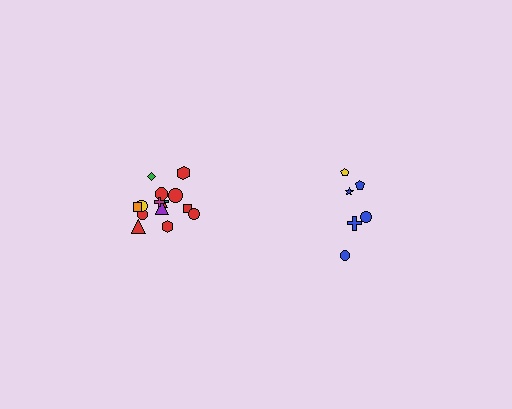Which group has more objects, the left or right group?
The left group.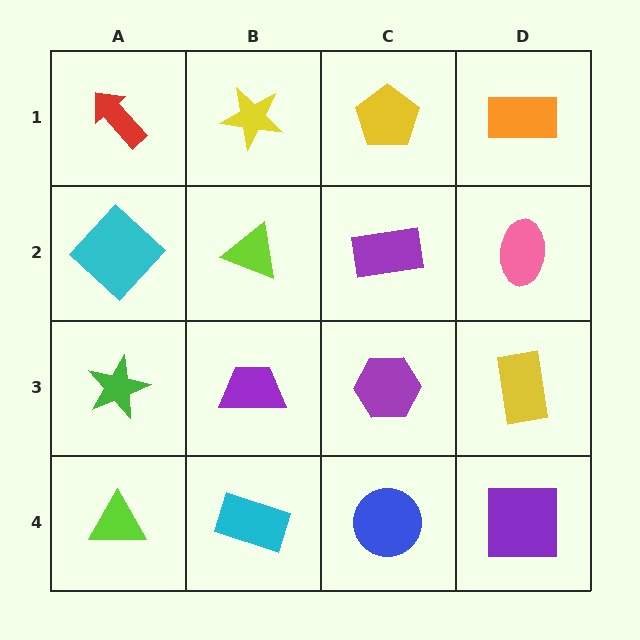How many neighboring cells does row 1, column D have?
2.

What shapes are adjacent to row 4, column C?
A purple hexagon (row 3, column C), a cyan rectangle (row 4, column B), a purple square (row 4, column D).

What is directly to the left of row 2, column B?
A cyan diamond.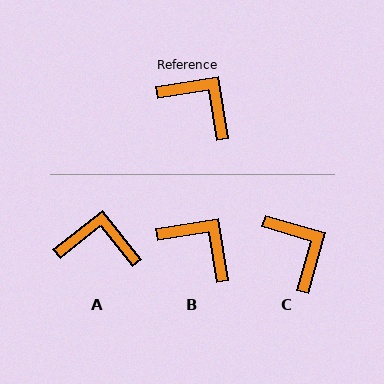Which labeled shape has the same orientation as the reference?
B.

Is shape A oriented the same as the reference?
No, it is off by about 30 degrees.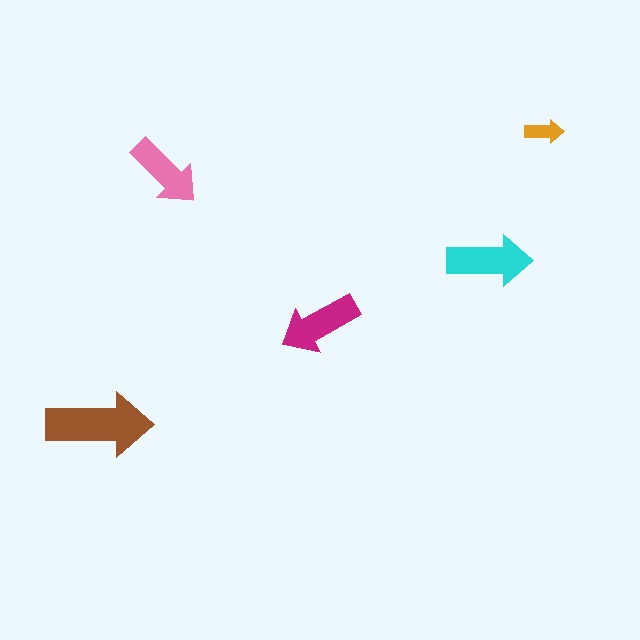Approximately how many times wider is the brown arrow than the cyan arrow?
About 1.5 times wider.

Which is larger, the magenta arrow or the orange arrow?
The magenta one.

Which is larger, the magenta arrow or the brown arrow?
The brown one.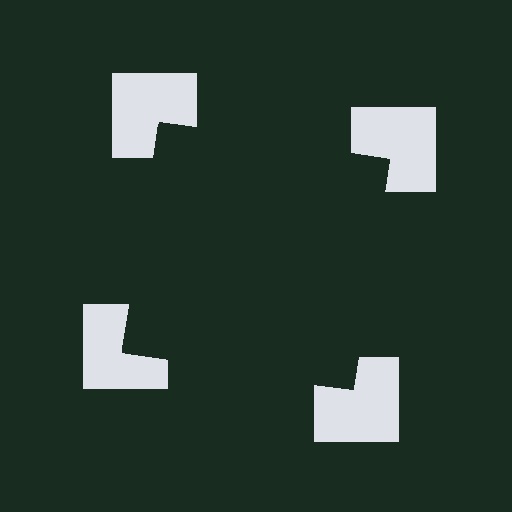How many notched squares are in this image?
There are 4 — one at each vertex of the illusory square.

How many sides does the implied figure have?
4 sides.